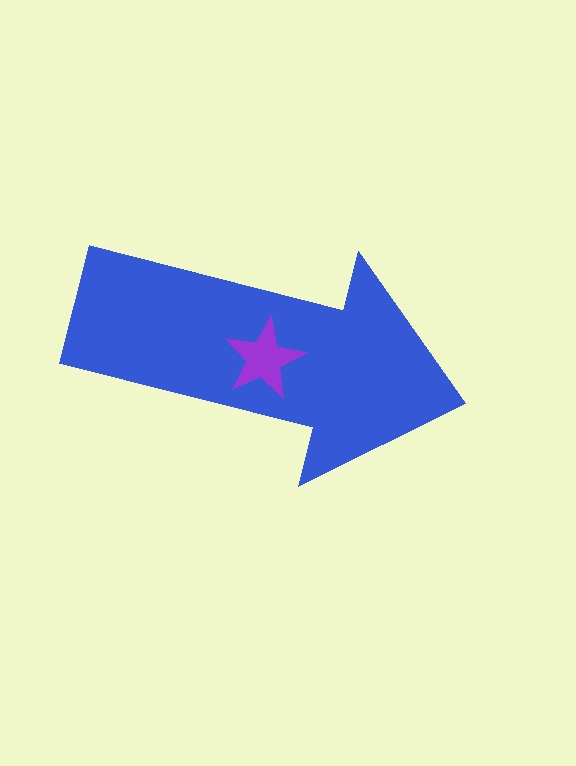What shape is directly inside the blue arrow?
The purple star.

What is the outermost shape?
The blue arrow.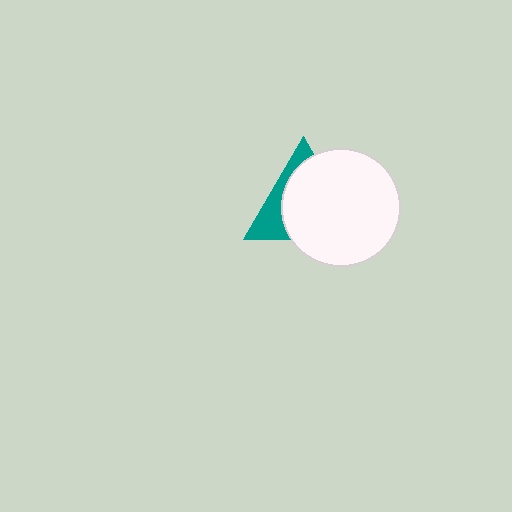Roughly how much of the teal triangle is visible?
A small part of it is visible (roughly 31%).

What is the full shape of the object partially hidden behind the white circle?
The partially hidden object is a teal triangle.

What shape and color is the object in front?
The object in front is a white circle.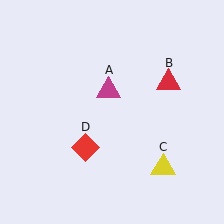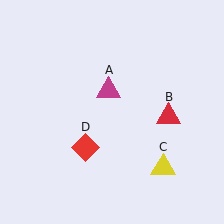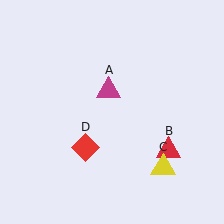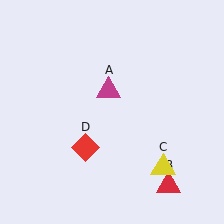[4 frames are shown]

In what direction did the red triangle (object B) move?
The red triangle (object B) moved down.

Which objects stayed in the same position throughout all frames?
Magenta triangle (object A) and yellow triangle (object C) and red diamond (object D) remained stationary.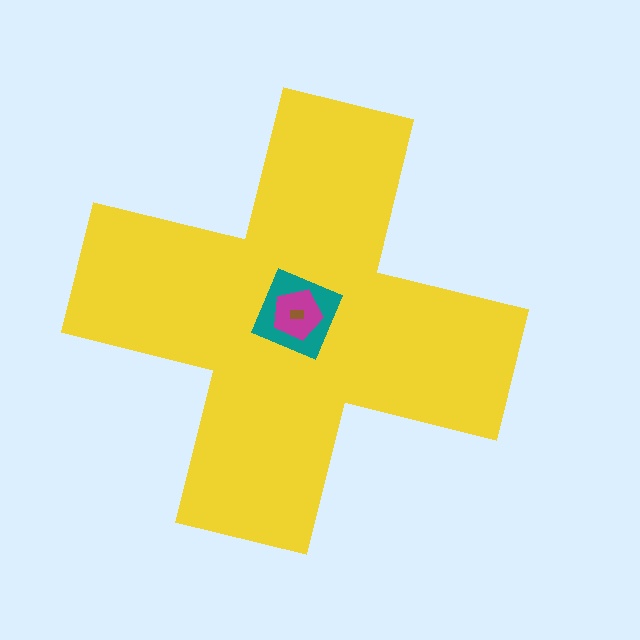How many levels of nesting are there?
4.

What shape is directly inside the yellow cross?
The teal square.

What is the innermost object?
The brown rectangle.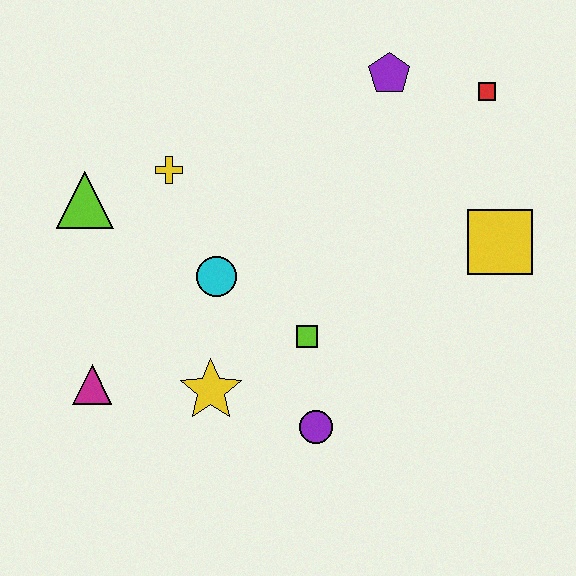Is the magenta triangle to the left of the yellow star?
Yes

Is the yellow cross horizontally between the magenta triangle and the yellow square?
Yes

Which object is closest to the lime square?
The purple circle is closest to the lime square.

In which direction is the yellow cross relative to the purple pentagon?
The yellow cross is to the left of the purple pentagon.